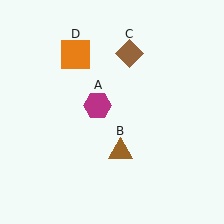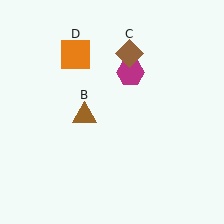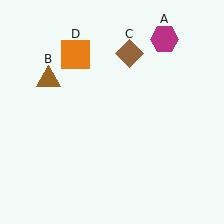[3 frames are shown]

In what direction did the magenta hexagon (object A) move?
The magenta hexagon (object A) moved up and to the right.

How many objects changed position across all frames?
2 objects changed position: magenta hexagon (object A), brown triangle (object B).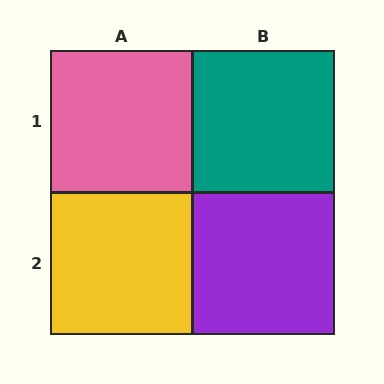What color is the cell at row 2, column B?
Purple.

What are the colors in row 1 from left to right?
Pink, teal.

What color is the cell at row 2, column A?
Yellow.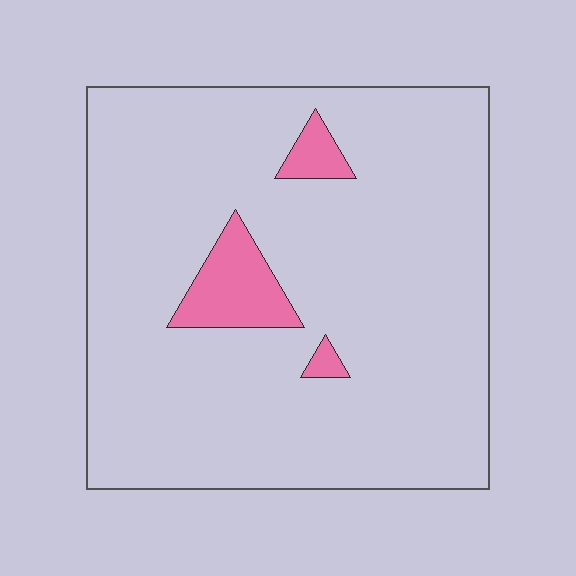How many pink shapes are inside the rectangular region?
3.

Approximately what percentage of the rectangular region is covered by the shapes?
Approximately 10%.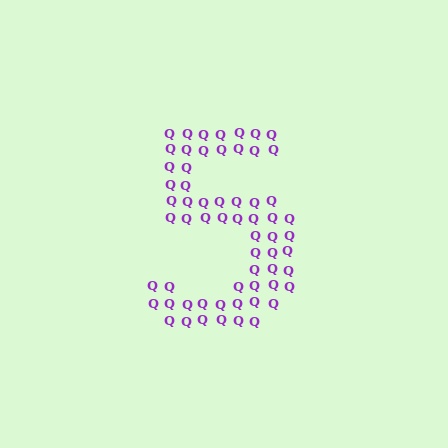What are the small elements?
The small elements are letter Q's.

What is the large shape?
The large shape is the digit 5.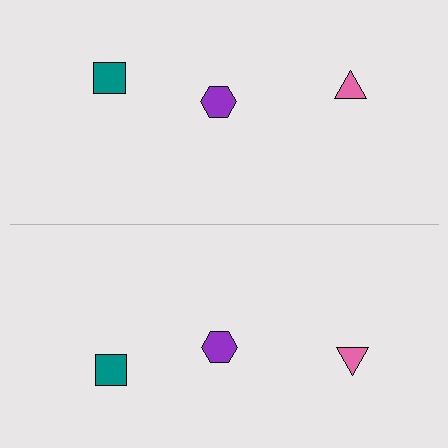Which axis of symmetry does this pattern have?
The pattern has a horizontal axis of symmetry running through the center of the image.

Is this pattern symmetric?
Yes, this pattern has bilateral (reflection) symmetry.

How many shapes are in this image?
There are 6 shapes in this image.